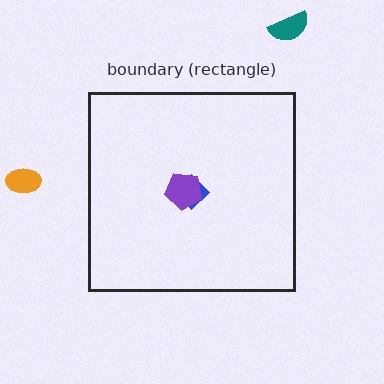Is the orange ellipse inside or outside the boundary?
Outside.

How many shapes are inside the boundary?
2 inside, 2 outside.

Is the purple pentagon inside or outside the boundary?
Inside.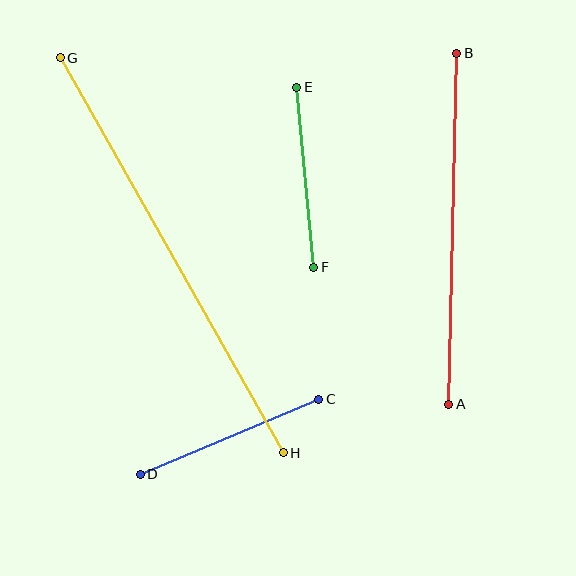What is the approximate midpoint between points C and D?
The midpoint is at approximately (229, 437) pixels.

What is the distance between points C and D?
The distance is approximately 194 pixels.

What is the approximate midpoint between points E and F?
The midpoint is at approximately (305, 177) pixels.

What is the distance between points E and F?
The distance is approximately 181 pixels.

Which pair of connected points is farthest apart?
Points G and H are farthest apart.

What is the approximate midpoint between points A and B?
The midpoint is at approximately (453, 229) pixels.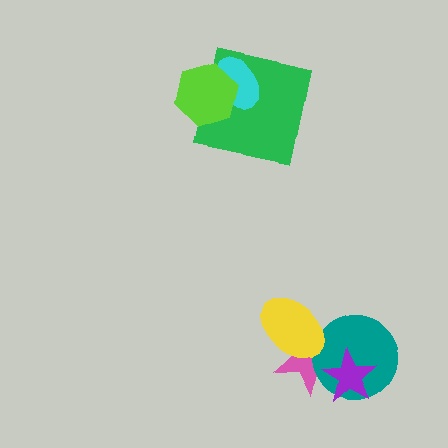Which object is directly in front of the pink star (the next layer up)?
The teal circle is directly in front of the pink star.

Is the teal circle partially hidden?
Yes, it is partially covered by another shape.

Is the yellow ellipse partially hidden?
No, no other shape covers it.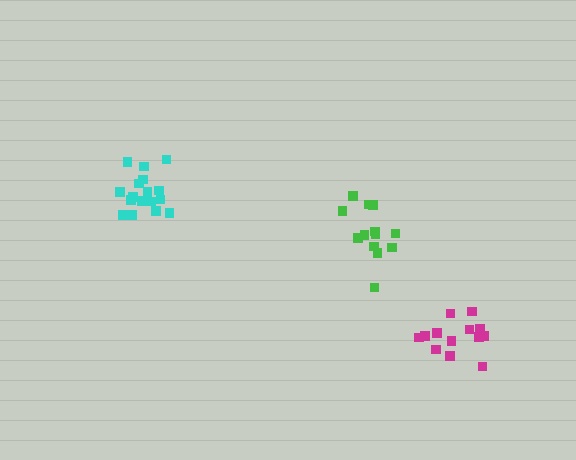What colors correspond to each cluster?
The clusters are colored: green, cyan, magenta.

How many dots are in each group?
Group 1: 13 dots, Group 2: 17 dots, Group 3: 13 dots (43 total).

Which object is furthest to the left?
The cyan cluster is leftmost.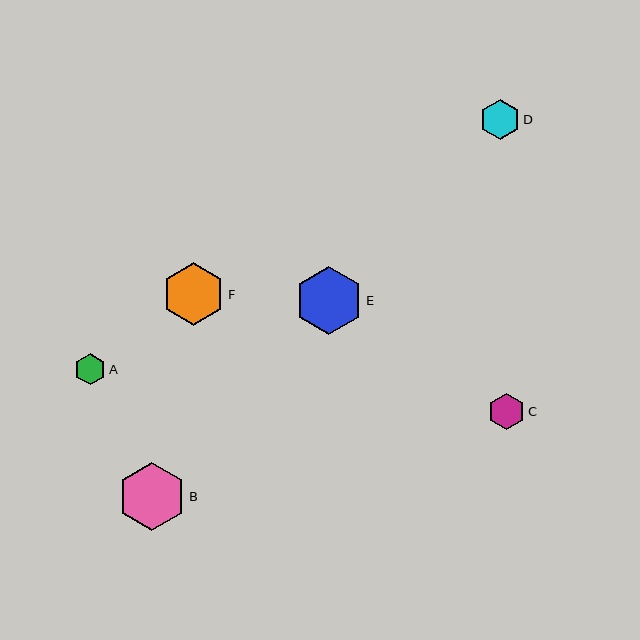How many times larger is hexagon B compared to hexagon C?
Hexagon B is approximately 1.9 times the size of hexagon C.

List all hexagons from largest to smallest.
From largest to smallest: E, B, F, D, C, A.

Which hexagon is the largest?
Hexagon E is the largest with a size of approximately 68 pixels.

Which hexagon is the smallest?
Hexagon A is the smallest with a size of approximately 31 pixels.